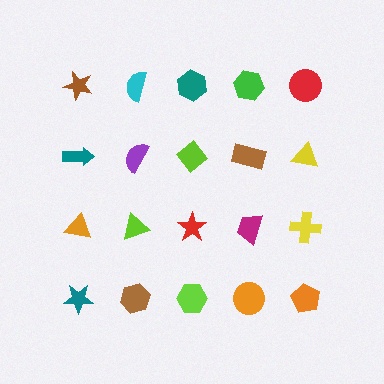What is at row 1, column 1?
A brown star.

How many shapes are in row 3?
5 shapes.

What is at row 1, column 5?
A red circle.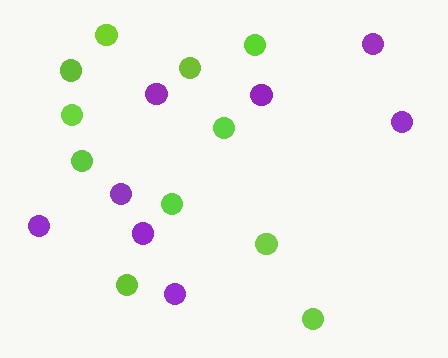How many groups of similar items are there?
There are 2 groups: one group of purple circles (8) and one group of lime circles (11).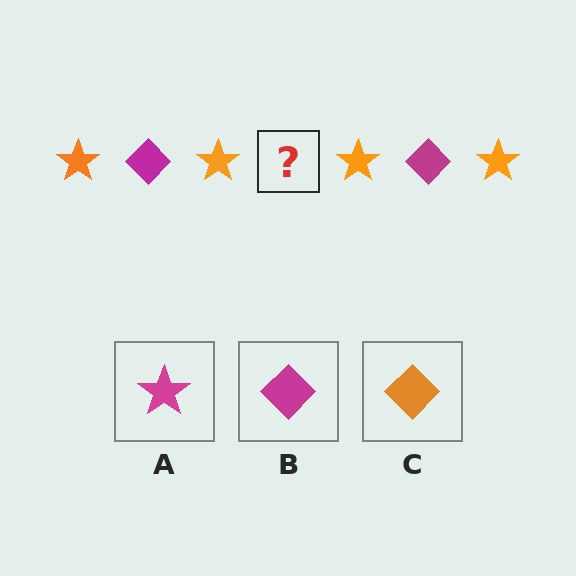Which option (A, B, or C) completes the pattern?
B.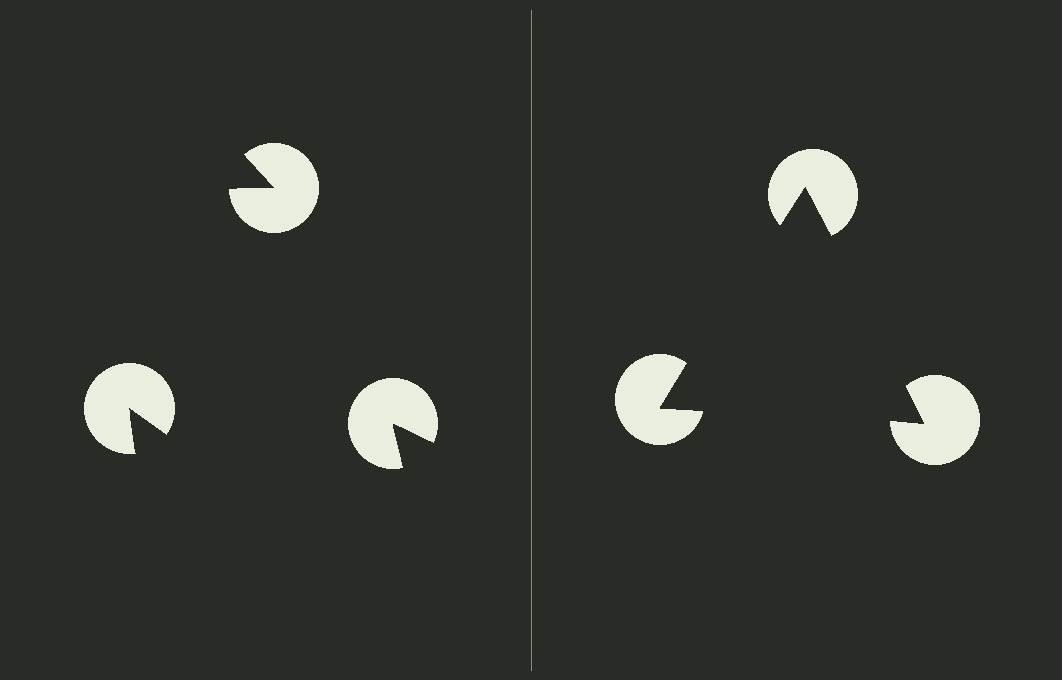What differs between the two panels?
The pac-man discs are positioned identically on both sides; only the wedge orientations differ. On the right they align to a triangle; on the left they are misaligned.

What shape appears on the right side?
An illusory triangle.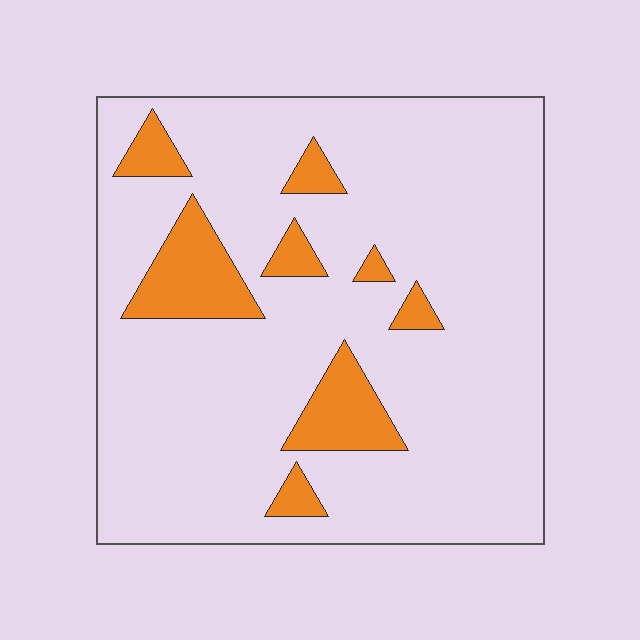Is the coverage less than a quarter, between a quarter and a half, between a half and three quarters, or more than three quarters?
Less than a quarter.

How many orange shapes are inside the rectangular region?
8.